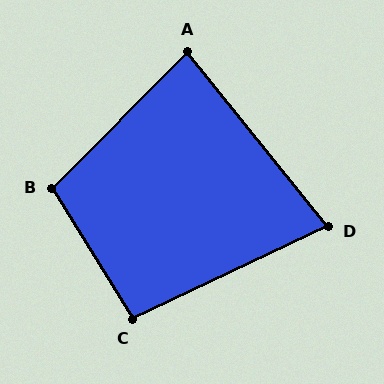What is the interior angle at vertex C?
Approximately 96 degrees (obtuse).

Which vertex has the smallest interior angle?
D, at approximately 77 degrees.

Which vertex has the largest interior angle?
B, at approximately 103 degrees.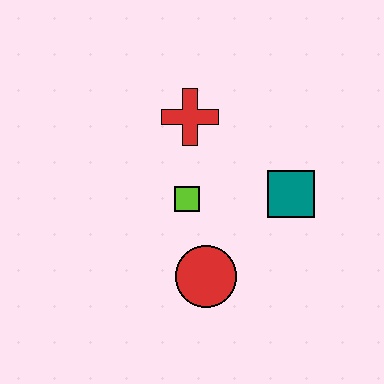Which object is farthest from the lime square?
The teal square is farthest from the lime square.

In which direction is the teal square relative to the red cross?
The teal square is to the right of the red cross.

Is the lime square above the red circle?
Yes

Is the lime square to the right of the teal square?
No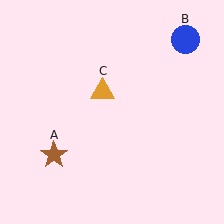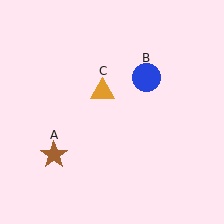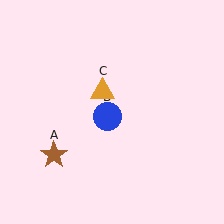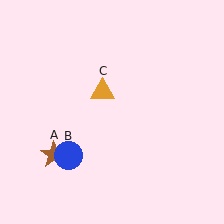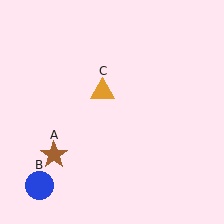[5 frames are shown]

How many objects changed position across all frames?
1 object changed position: blue circle (object B).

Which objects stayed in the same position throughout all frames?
Brown star (object A) and orange triangle (object C) remained stationary.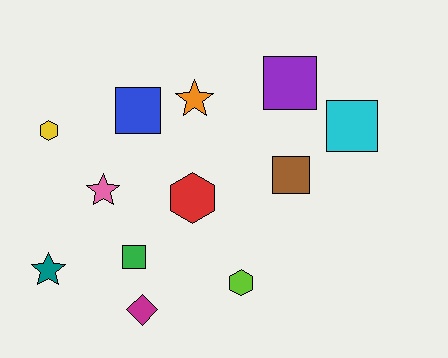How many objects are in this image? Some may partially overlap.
There are 12 objects.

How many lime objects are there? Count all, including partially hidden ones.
There is 1 lime object.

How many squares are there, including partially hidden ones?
There are 5 squares.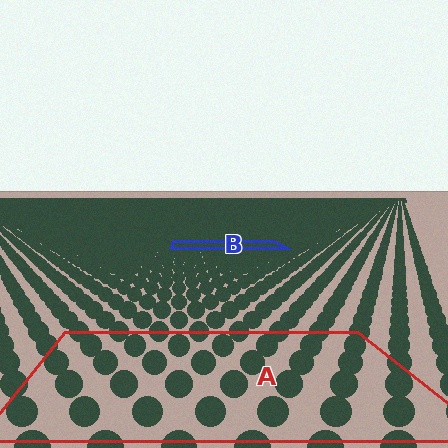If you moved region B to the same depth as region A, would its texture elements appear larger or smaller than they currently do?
They would appear larger. At a closer depth, the same texture elements are projected at a bigger on-screen size.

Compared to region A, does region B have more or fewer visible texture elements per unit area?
Region B has more texture elements per unit area — they are packed more densely because it is farther away.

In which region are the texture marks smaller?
The texture marks are smaller in region B, because it is farther away.